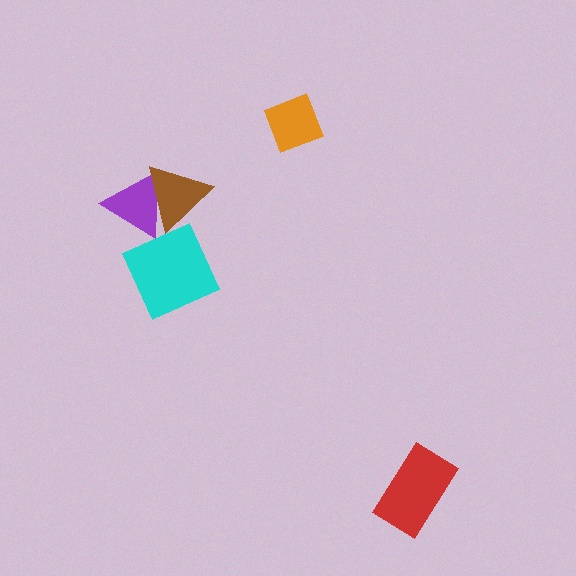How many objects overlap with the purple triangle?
1 object overlaps with the purple triangle.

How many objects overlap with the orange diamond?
0 objects overlap with the orange diamond.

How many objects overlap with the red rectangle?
0 objects overlap with the red rectangle.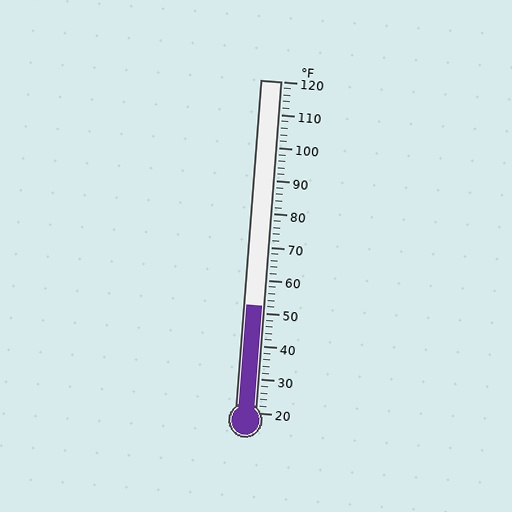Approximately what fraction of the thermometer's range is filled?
The thermometer is filled to approximately 30% of its range.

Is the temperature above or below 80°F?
The temperature is below 80°F.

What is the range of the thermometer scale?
The thermometer scale ranges from 20°F to 120°F.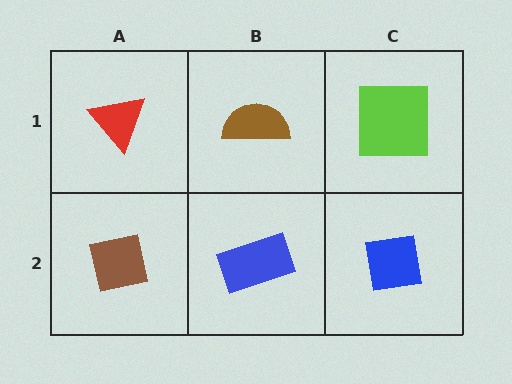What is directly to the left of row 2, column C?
A blue rectangle.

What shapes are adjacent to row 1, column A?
A brown square (row 2, column A), a brown semicircle (row 1, column B).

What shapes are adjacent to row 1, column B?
A blue rectangle (row 2, column B), a red triangle (row 1, column A), a lime square (row 1, column C).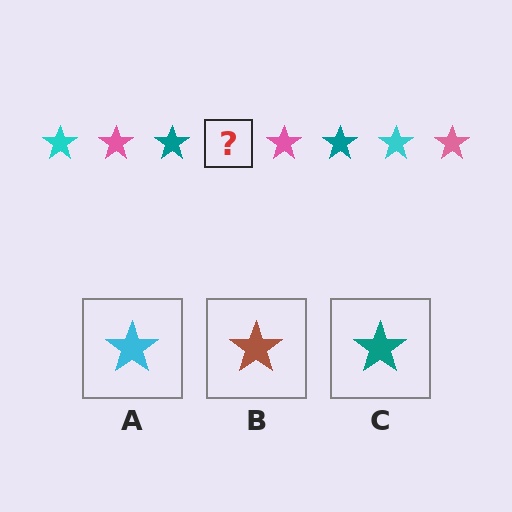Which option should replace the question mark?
Option A.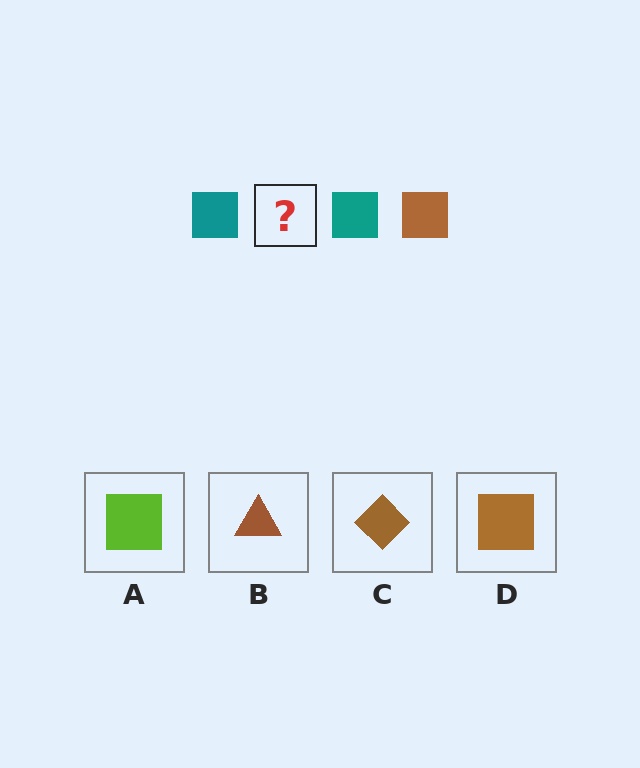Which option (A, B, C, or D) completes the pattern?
D.